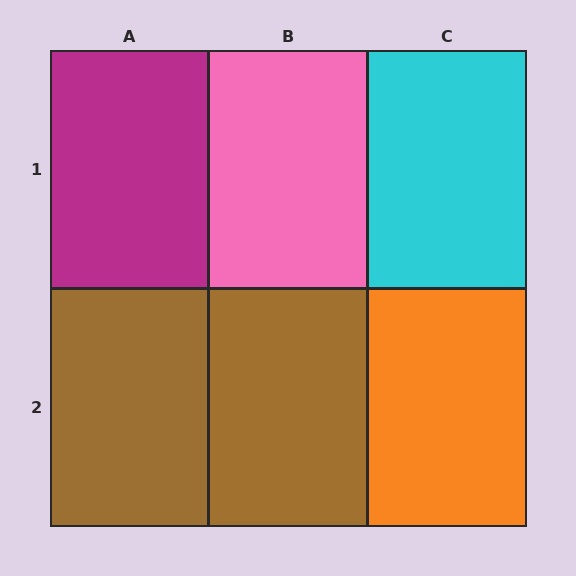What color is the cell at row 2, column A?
Brown.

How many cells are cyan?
1 cell is cyan.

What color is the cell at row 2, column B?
Brown.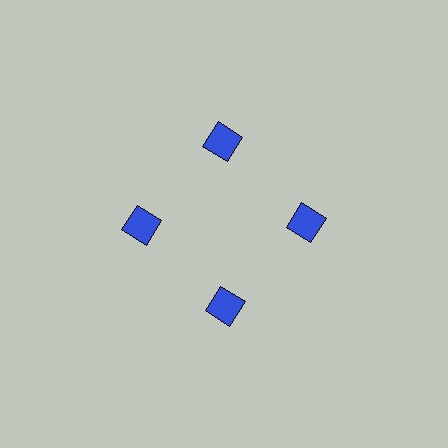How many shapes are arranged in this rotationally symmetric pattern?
There are 4 shapes, arranged in 4 groups of 1.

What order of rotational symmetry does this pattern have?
This pattern has 4-fold rotational symmetry.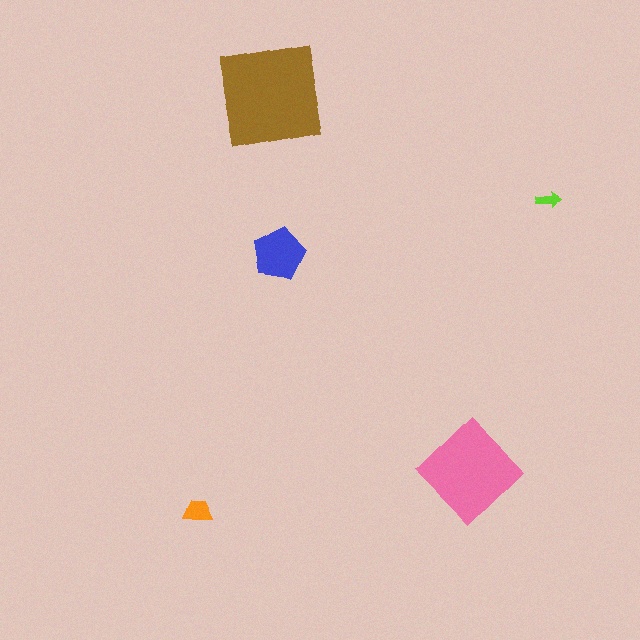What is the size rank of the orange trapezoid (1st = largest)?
4th.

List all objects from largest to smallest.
The brown square, the pink diamond, the blue pentagon, the orange trapezoid, the lime arrow.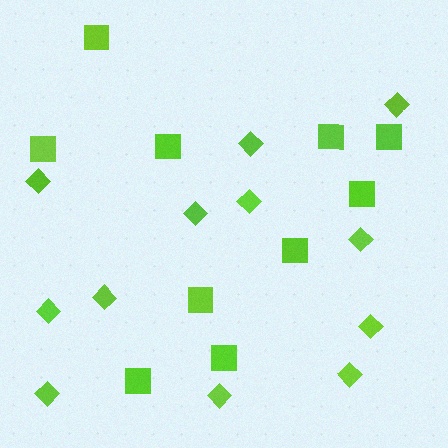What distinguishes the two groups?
There are 2 groups: one group of squares (10) and one group of diamonds (12).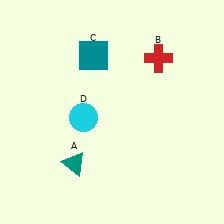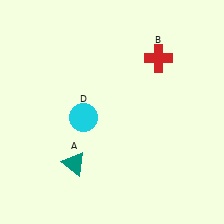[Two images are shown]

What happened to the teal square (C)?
The teal square (C) was removed in Image 2. It was in the top-left area of Image 1.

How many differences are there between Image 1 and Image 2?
There is 1 difference between the two images.